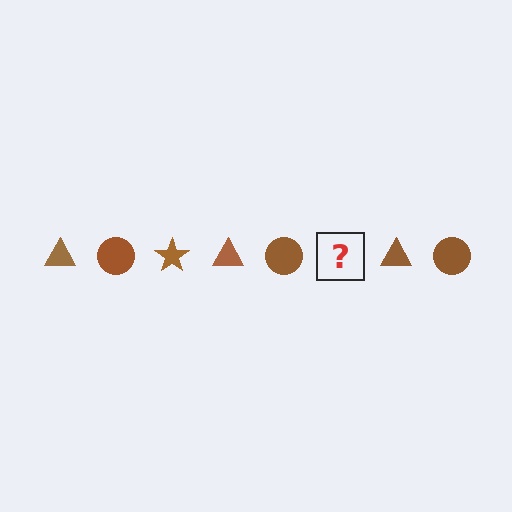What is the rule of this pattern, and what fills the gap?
The rule is that the pattern cycles through triangle, circle, star shapes in brown. The gap should be filled with a brown star.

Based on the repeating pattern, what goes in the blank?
The blank should be a brown star.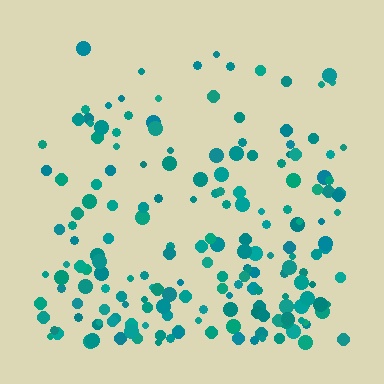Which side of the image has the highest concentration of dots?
The bottom.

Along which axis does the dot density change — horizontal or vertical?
Vertical.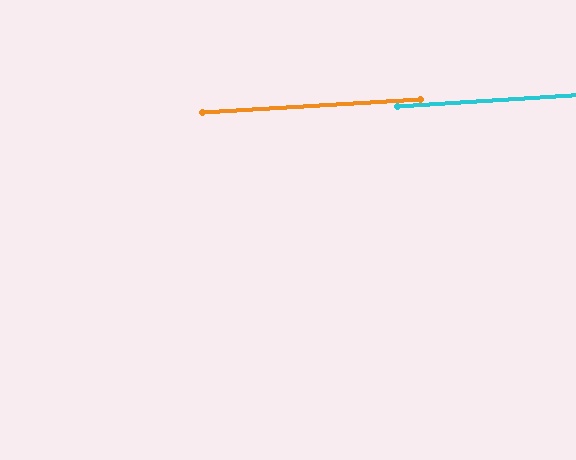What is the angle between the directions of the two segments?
Approximately 0 degrees.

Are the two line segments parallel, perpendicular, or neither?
Parallel — their directions differ by only 0.3°.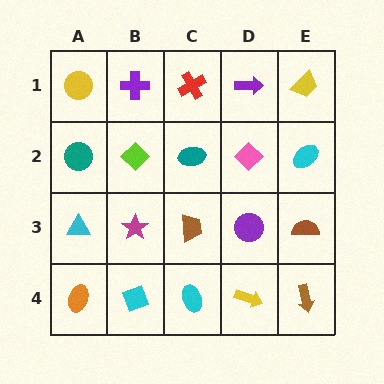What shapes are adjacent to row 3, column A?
A teal circle (row 2, column A), an orange ellipse (row 4, column A), a magenta star (row 3, column B).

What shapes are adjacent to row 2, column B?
A purple cross (row 1, column B), a magenta star (row 3, column B), a teal circle (row 2, column A), a teal ellipse (row 2, column C).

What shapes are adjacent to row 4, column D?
A purple circle (row 3, column D), a cyan ellipse (row 4, column C), a brown arrow (row 4, column E).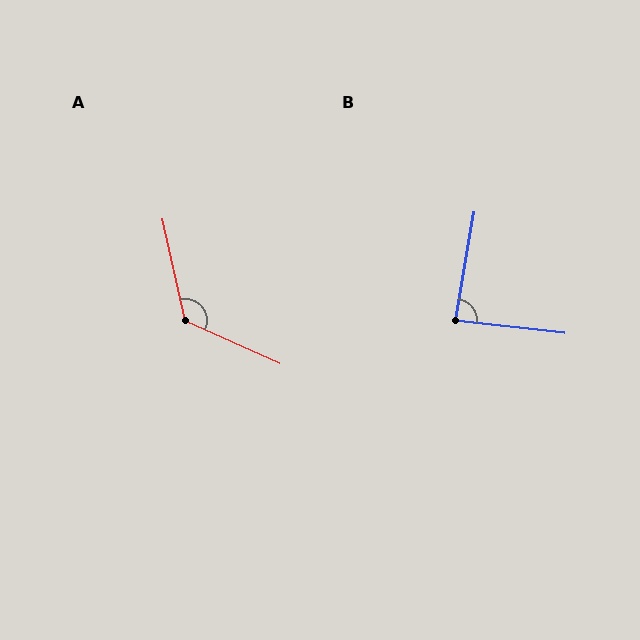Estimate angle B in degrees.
Approximately 87 degrees.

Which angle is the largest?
A, at approximately 127 degrees.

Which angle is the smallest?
B, at approximately 87 degrees.